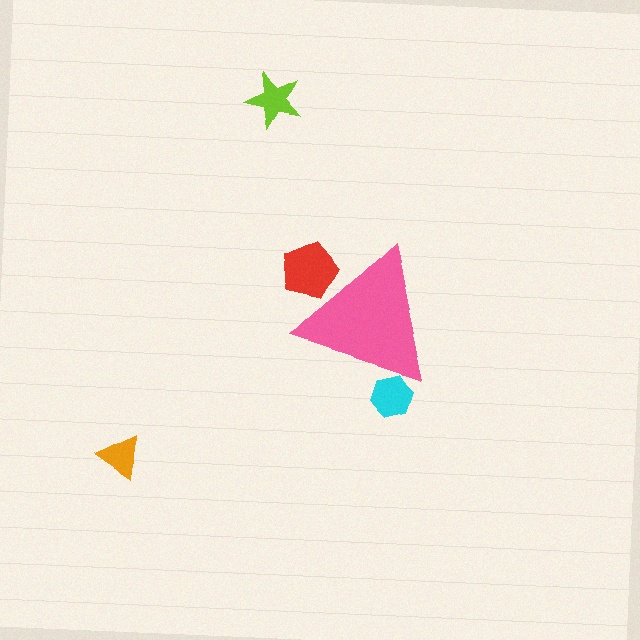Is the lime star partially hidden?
No, the lime star is fully visible.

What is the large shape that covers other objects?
A pink triangle.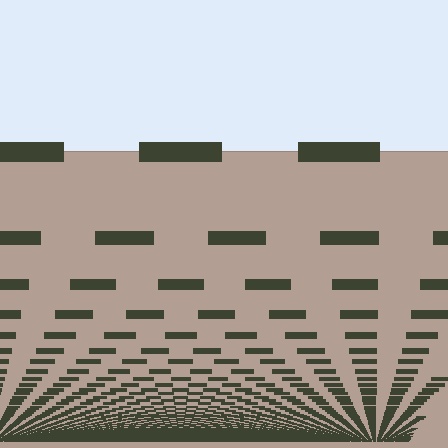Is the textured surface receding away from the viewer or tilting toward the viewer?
The surface appears to tilt toward the viewer. Texture elements get larger and sparser toward the top.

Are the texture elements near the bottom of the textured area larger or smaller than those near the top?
Smaller. The gradient is inverted — elements near the bottom are smaller and denser.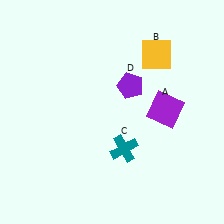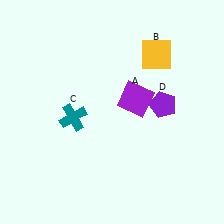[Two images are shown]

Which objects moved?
The objects that moved are: the purple square (A), the teal cross (C), the purple pentagon (D).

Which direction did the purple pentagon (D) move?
The purple pentagon (D) moved right.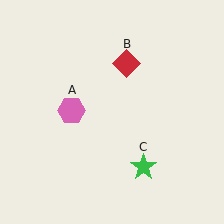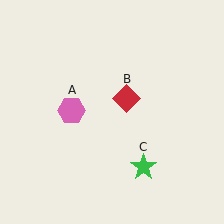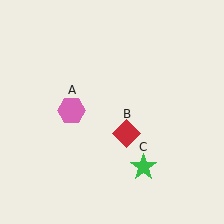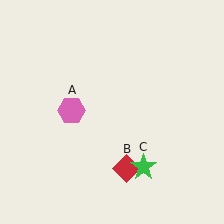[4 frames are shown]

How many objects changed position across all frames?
1 object changed position: red diamond (object B).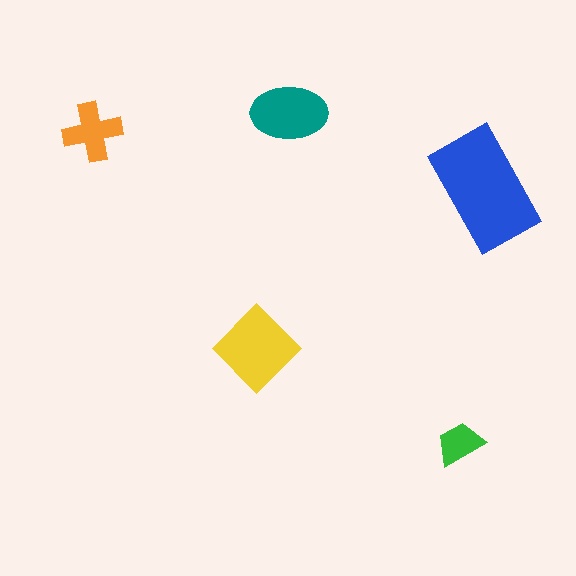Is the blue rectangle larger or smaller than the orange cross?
Larger.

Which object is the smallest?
The green trapezoid.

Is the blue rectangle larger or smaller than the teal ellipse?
Larger.